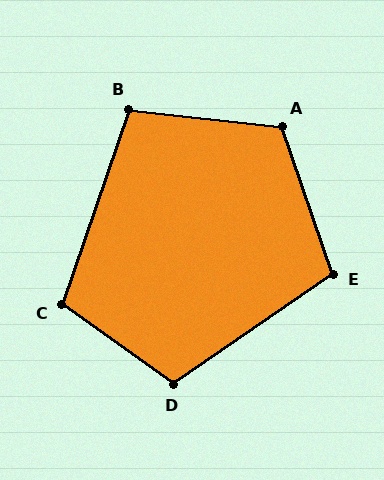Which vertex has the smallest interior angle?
B, at approximately 103 degrees.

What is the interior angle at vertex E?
Approximately 106 degrees (obtuse).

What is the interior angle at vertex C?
Approximately 107 degrees (obtuse).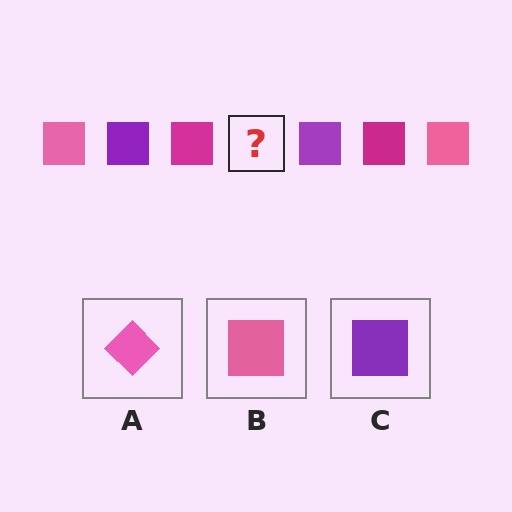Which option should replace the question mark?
Option B.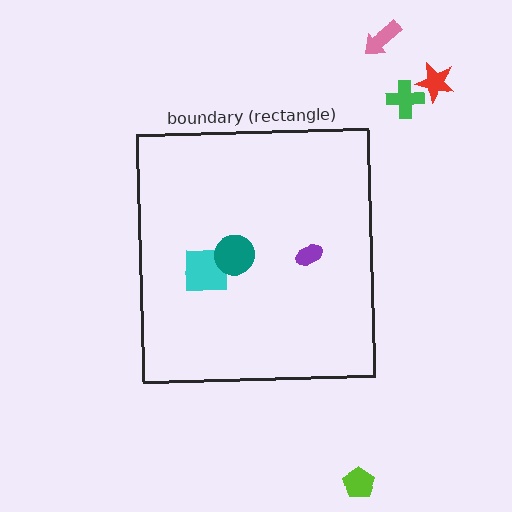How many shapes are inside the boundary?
3 inside, 4 outside.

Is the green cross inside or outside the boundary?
Outside.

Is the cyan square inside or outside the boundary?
Inside.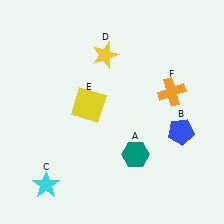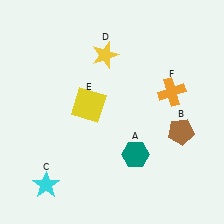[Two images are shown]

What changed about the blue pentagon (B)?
In Image 1, B is blue. In Image 2, it changed to brown.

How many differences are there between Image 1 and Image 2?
There is 1 difference between the two images.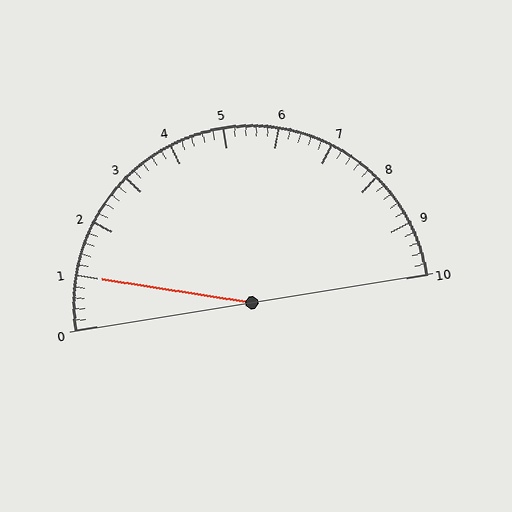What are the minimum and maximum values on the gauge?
The gauge ranges from 0 to 10.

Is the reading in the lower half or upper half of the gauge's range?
The reading is in the lower half of the range (0 to 10).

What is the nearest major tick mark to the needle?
The nearest major tick mark is 1.